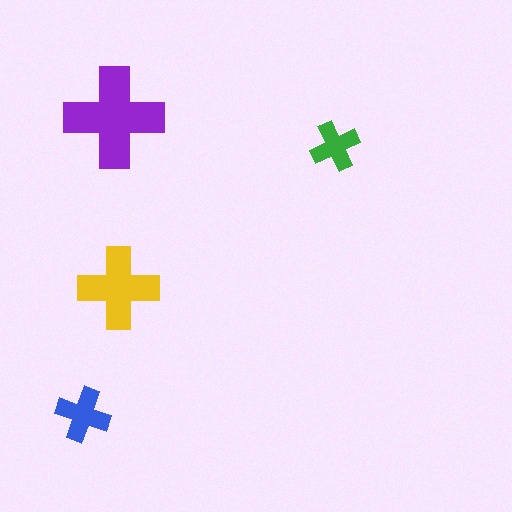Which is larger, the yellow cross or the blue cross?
The yellow one.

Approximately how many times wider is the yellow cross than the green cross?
About 1.5 times wider.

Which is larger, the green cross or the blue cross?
The blue one.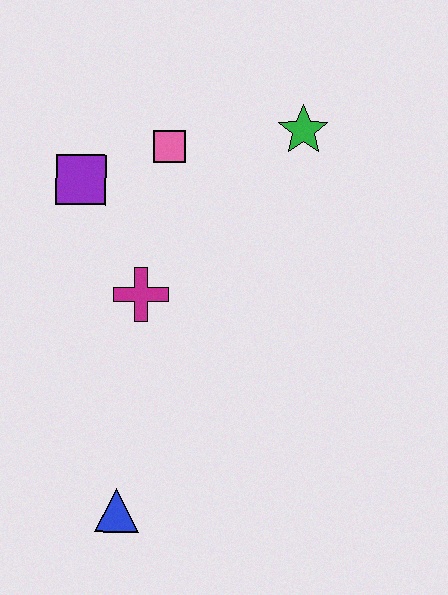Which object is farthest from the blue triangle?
The green star is farthest from the blue triangle.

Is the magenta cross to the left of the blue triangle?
No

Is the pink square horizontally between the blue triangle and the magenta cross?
No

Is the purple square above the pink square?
No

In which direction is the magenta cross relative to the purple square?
The magenta cross is below the purple square.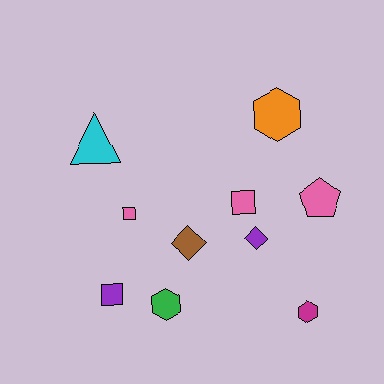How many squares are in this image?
There are 3 squares.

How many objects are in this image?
There are 10 objects.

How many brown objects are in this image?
There is 1 brown object.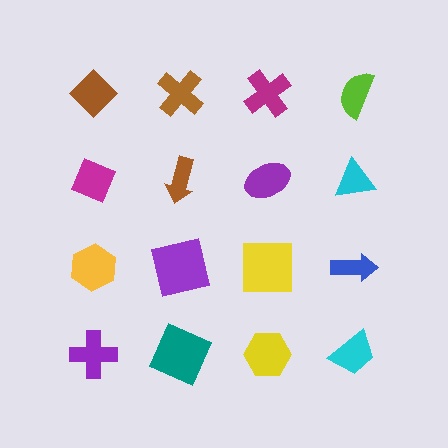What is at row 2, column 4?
A cyan triangle.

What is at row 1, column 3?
A magenta cross.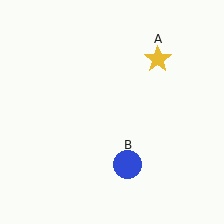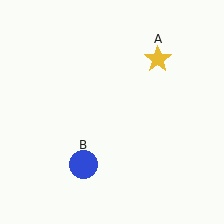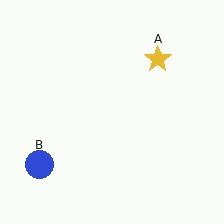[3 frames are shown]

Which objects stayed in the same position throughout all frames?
Yellow star (object A) remained stationary.